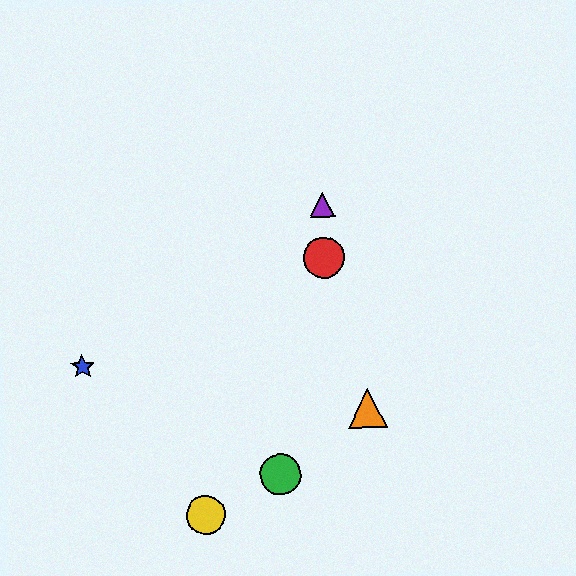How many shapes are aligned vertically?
2 shapes (the red circle, the purple triangle) are aligned vertically.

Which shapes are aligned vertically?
The red circle, the purple triangle are aligned vertically.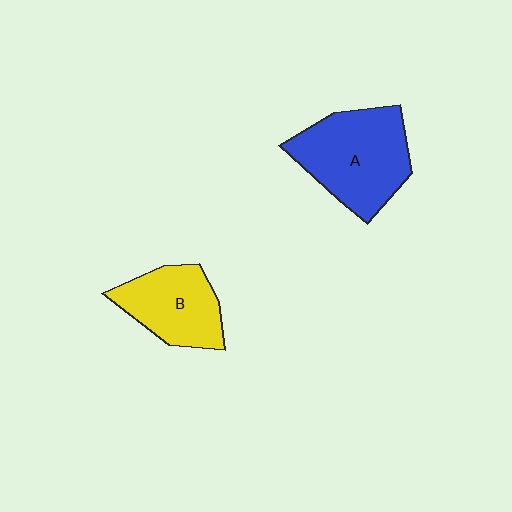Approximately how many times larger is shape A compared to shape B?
Approximately 1.4 times.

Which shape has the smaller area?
Shape B (yellow).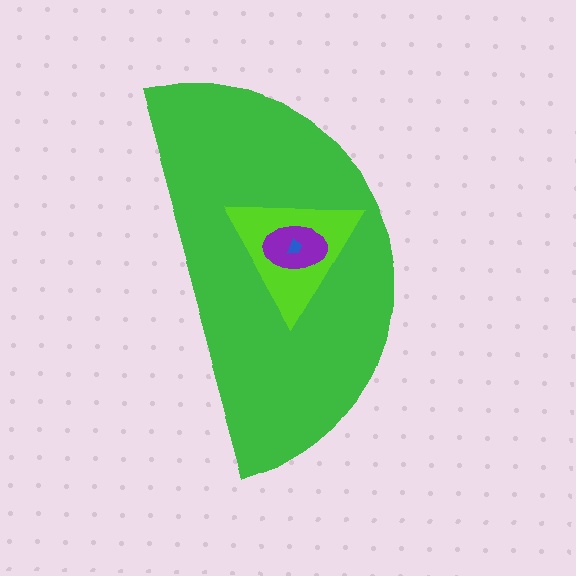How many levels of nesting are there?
4.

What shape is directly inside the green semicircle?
The lime triangle.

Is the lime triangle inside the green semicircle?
Yes.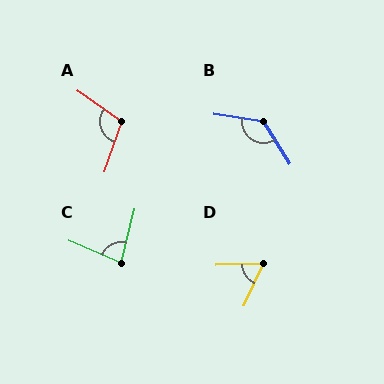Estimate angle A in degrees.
Approximately 106 degrees.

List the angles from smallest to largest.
D (64°), C (81°), A (106°), B (131°).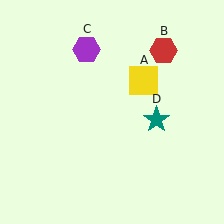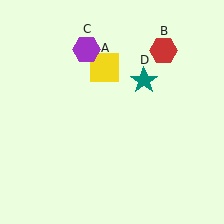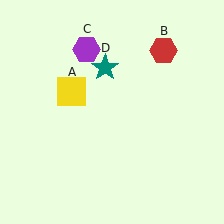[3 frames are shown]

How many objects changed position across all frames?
2 objects changed position: yellow square (object A), teal star (object D).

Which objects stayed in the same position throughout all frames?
Red hexagon (object B) and purple hexagon (object C) remained stationary.